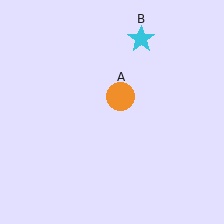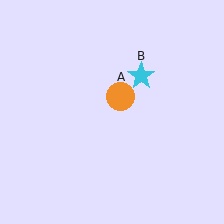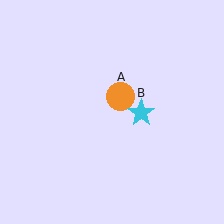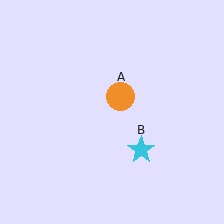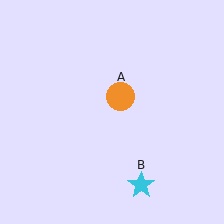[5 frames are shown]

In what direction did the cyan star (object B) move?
The cyan star (object B) moved down.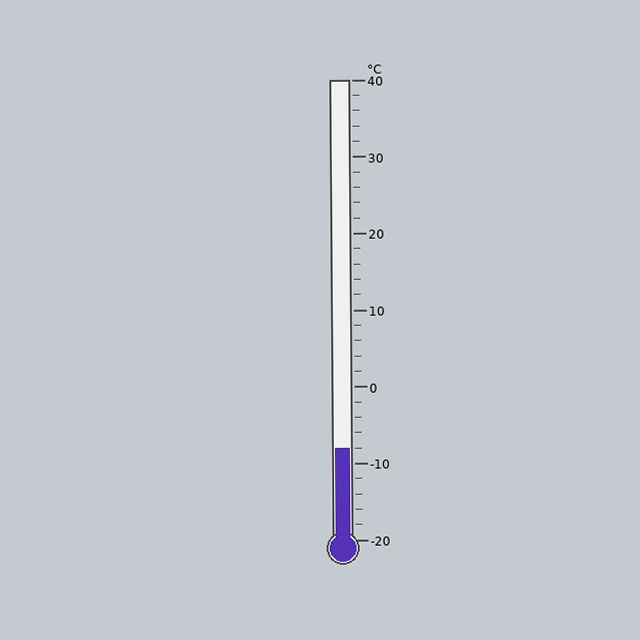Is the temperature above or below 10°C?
The temperature is below 10°C.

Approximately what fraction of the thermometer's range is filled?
The thermometer is filled to approximately 20% of its range.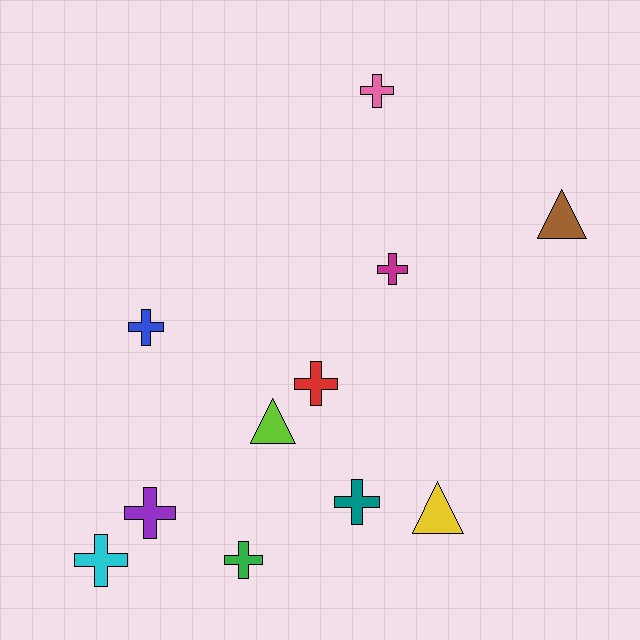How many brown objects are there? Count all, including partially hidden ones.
There is 1 brown object.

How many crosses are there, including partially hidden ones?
There are 8 crosses.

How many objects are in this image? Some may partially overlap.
There are 11 objects.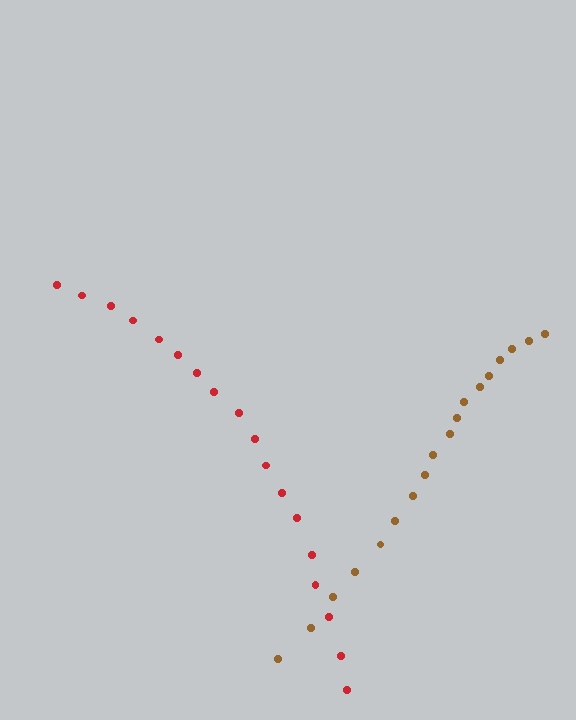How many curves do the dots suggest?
There are 2 distinct paths.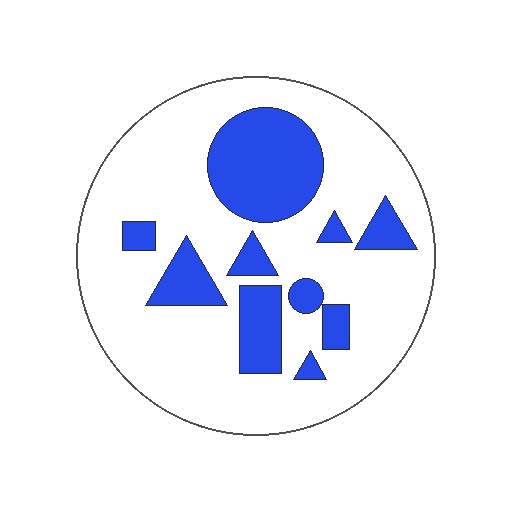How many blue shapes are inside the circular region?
10.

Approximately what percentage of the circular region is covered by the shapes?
Approximately 25%.